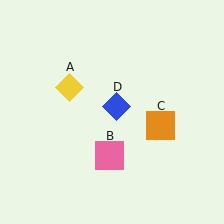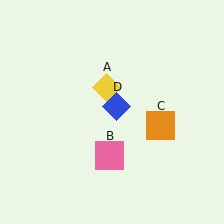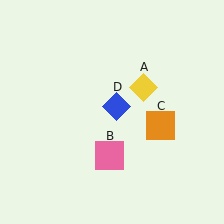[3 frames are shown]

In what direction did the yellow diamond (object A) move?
The yellow diamond (object A) moved right.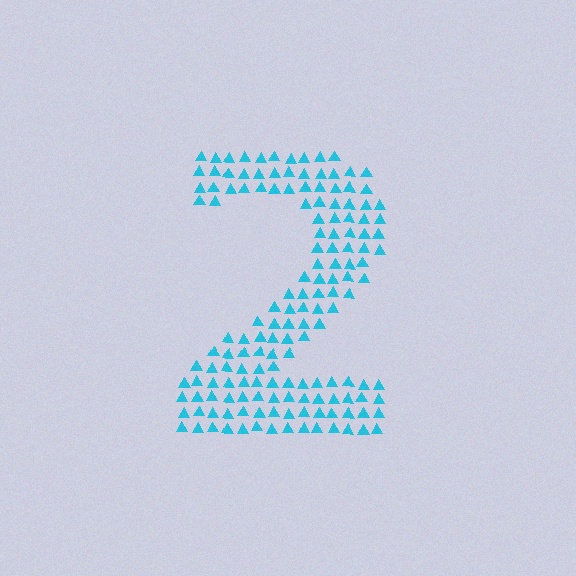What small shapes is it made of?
It is made of small triangles.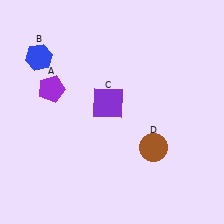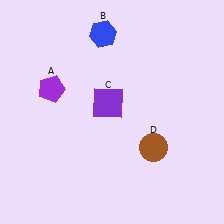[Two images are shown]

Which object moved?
The blue hexagon (B) moved right.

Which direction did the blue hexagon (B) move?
The blue hexagon (B) moved right.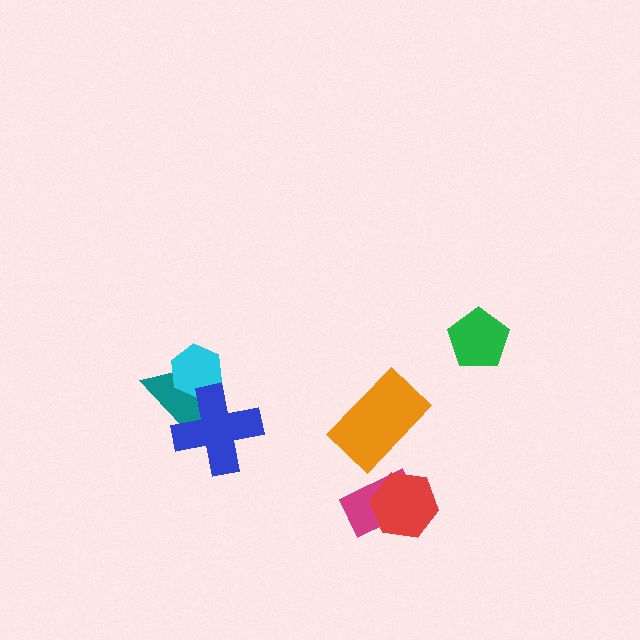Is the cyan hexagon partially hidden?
Yes, it is partially covered by another shape.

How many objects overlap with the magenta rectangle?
1 object overlaps with the magenta rectangle.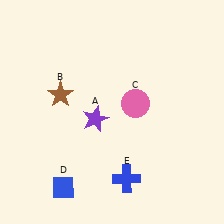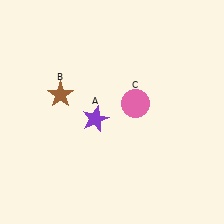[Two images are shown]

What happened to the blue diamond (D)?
The blue diamond (D) was removed in Image 2. It was in the bottom-left area of Image 1.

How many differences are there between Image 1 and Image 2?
There are 2 differences between the two images.